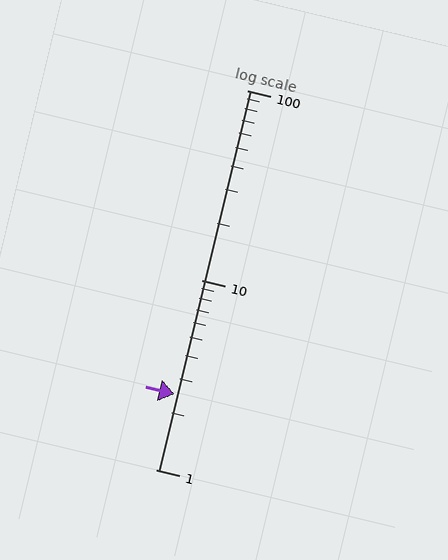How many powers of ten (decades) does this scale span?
The scale spans 2 decades, from 1 to 100.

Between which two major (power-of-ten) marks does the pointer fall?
The pointer is between 1 and 10.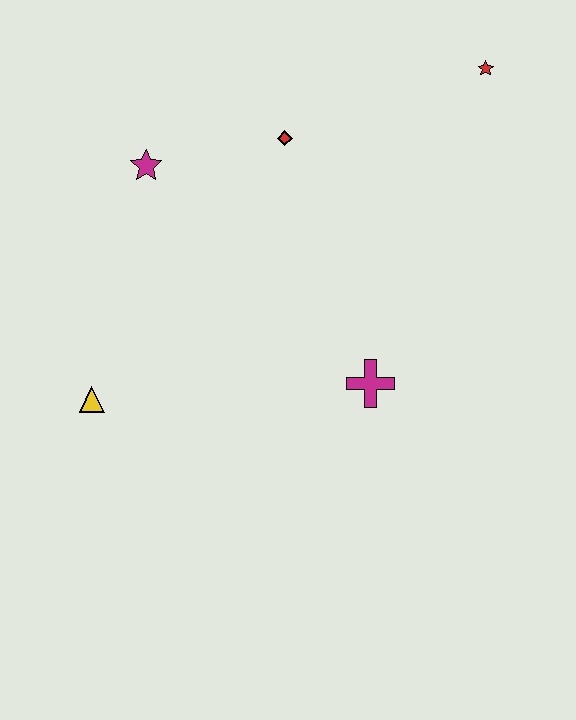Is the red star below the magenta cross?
No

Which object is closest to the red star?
The red diamond is closest to the red star.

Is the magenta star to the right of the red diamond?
No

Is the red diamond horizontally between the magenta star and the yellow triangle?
No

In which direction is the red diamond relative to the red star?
The red diamond is to the left of the red star.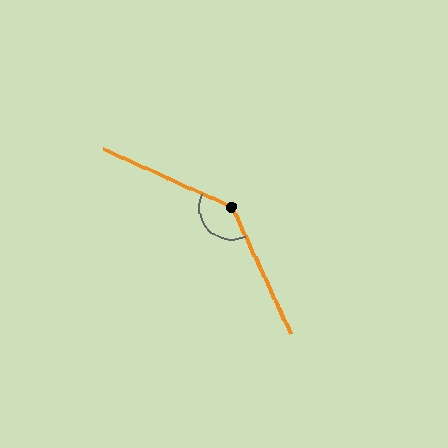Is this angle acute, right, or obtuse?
It is obtuse.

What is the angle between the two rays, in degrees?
Approximately 139 degrees.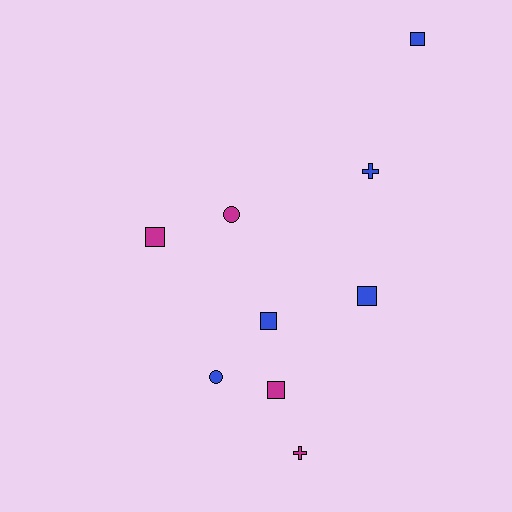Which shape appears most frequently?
Square, with 5 objects.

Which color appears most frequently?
Blue, with 5 objects.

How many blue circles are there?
There is 1 blue circle.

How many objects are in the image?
There are 9 objects.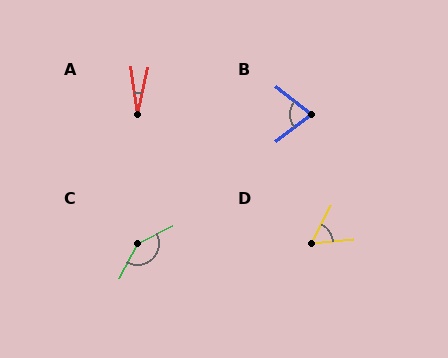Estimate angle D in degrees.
Approximately 58 degrees.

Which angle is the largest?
C, at approximately 146 degrees.